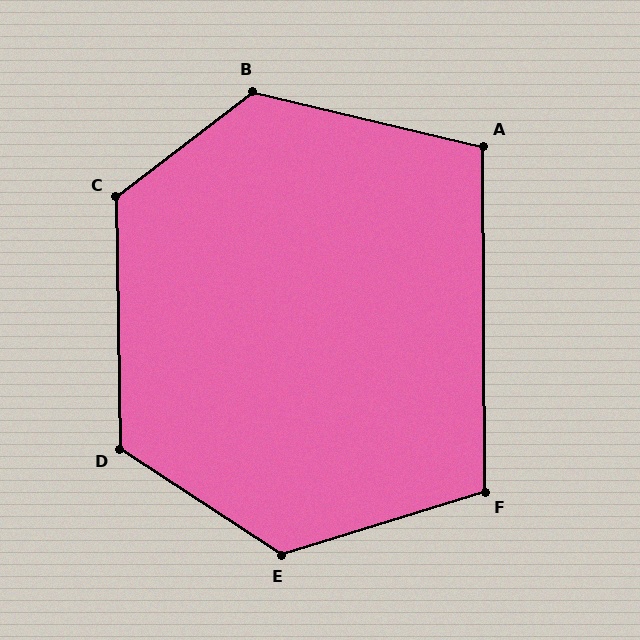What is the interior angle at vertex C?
Approximately 127 degrees (obtuse).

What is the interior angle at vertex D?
Approximately 124 degrees (obtuse).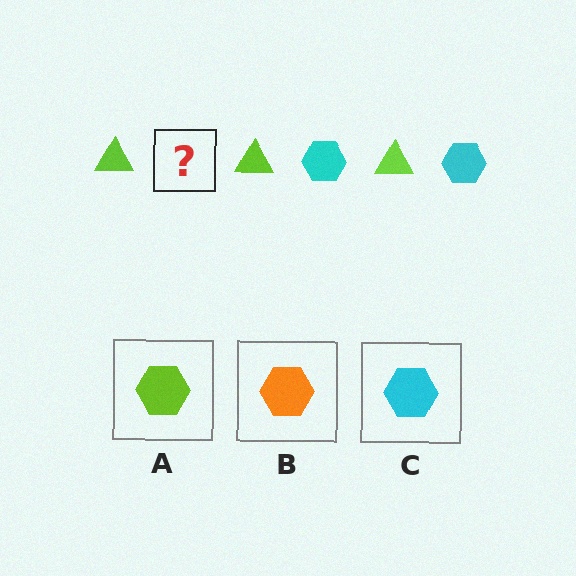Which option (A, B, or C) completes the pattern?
C.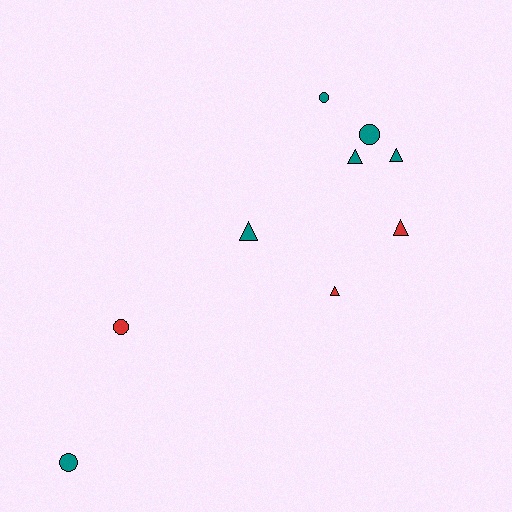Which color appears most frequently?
Teal, with 6 objects.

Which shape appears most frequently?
Triangle, with 5 objects.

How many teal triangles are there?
There are 3 teal triangles.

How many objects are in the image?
There are 9 objects.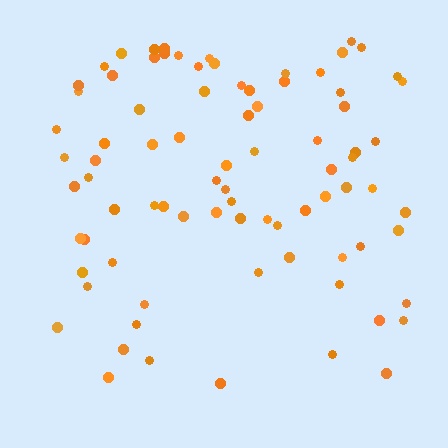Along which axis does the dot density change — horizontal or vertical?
Vertical.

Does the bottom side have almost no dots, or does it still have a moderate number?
Still a moderate number, just noticeably fewer than the top.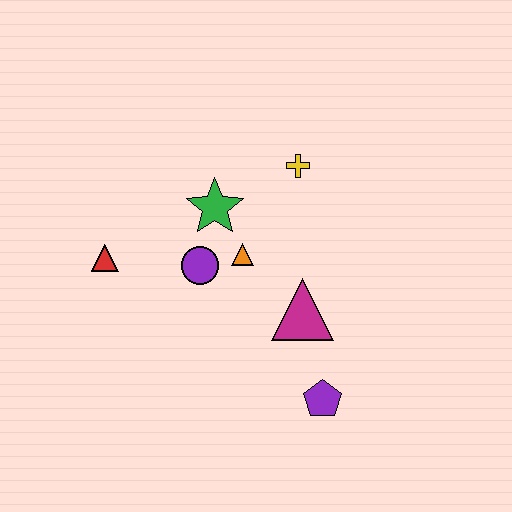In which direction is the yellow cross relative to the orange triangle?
The yellow cross is above the orange triangle.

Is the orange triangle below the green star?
Yes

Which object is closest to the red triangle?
The purple circle is closest to the red triangle.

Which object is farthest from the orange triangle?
The purple pentagon is farthest from the orange triangle.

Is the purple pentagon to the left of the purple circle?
No